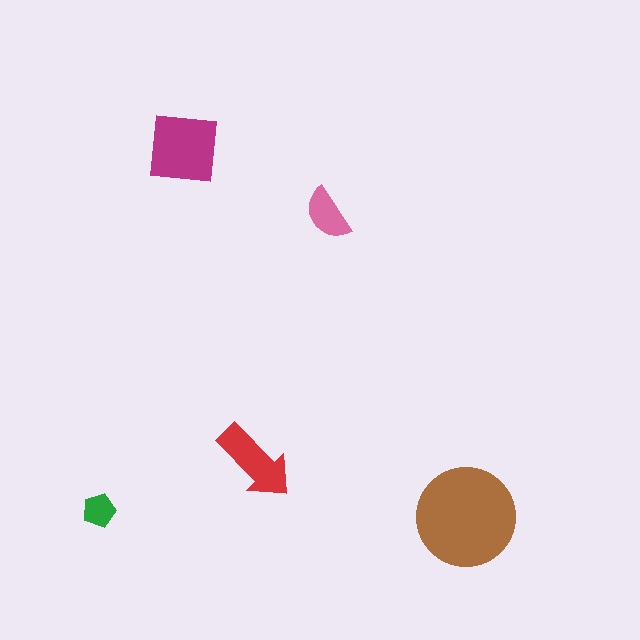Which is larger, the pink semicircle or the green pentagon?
The pink semicircle.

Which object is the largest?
The brown circle.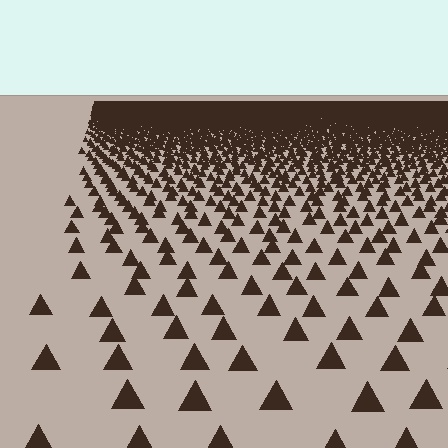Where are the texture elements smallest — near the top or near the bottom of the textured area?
Near the top.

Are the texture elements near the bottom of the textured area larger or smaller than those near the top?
Larger. Near the bottom, elements are closer to the viewer and appear at a bigger on-screen size.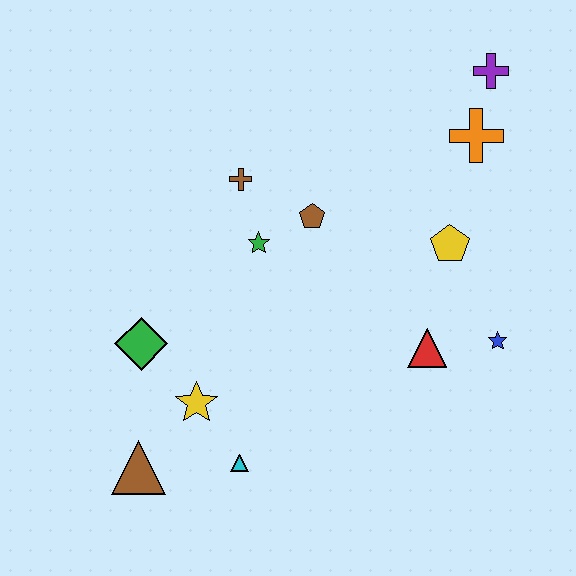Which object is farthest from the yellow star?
The purple cross is farthest from the yellow star.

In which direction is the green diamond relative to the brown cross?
The green diamond is below the brown cross.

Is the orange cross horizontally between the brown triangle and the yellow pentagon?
No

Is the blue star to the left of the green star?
No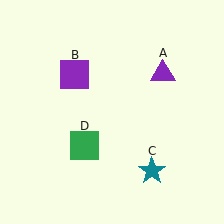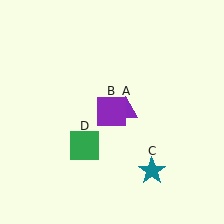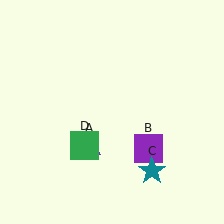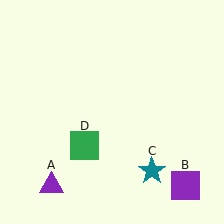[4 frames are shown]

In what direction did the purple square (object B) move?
The purple square (object B) moved down and to the right.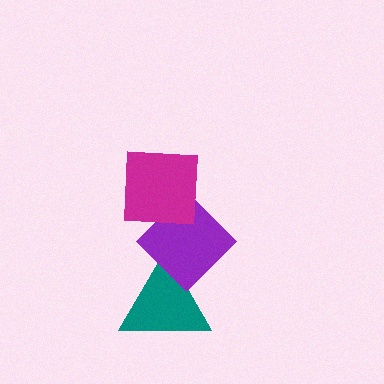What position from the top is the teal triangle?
The teal triangle is 3rd from the top.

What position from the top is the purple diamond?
The purple diamond is 2nd from the top.